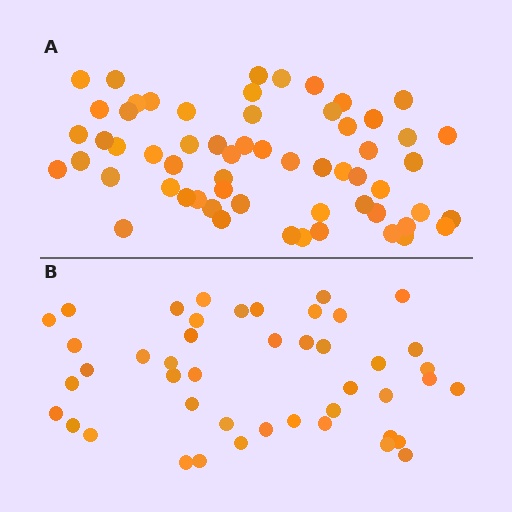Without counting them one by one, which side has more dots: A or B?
Region A (the top region) has more dots.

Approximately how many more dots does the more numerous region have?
Region A has approximately 15 more dots than region B.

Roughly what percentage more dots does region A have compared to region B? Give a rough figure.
About 35% more.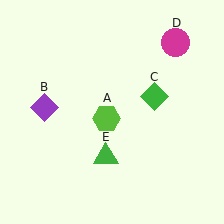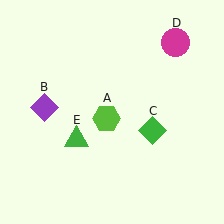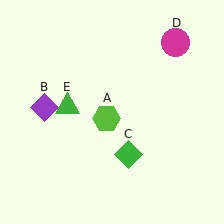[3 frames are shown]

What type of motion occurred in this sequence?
The green diamond (object C), green triangle (object E) rotated clockwise around the center of the scene.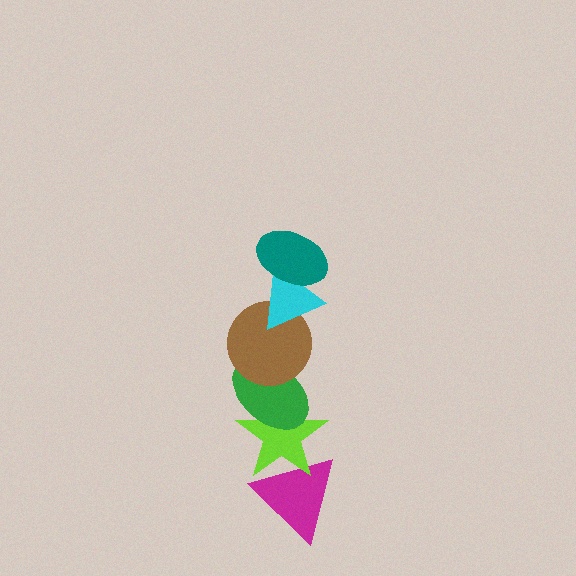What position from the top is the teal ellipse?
The teal ellipse is 1st from the top.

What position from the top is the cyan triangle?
The cyan triangle is 2nd from the top.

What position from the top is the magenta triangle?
The magenta triangle is 6th from the top.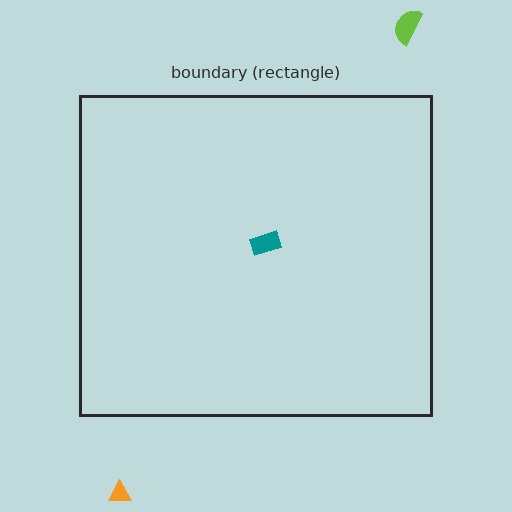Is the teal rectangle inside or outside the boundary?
Inside.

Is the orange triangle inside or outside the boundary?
Outside.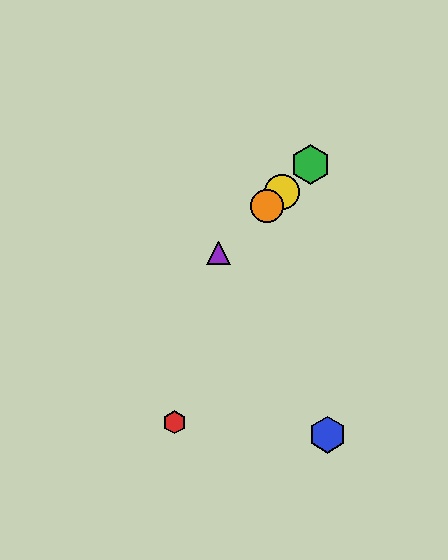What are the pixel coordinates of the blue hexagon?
The blue hexagon is at (328, 435).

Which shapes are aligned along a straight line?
The green hexagon, the yellow circle, the purple triangle, the orange circle are aligned along a straight line.